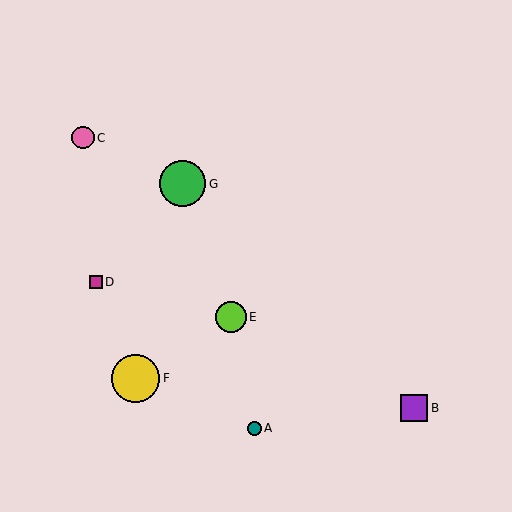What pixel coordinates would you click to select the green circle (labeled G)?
Click at (183, 184) to select the green circle G.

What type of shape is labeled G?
Shape G is a green circle.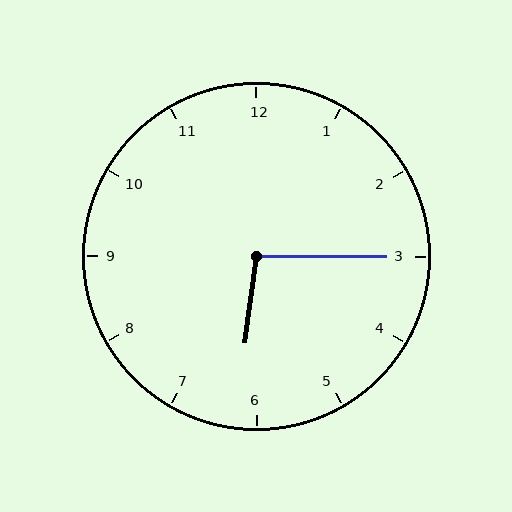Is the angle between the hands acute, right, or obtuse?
It is obtuse.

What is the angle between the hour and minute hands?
Approximately 98 degrees.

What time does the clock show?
6:15.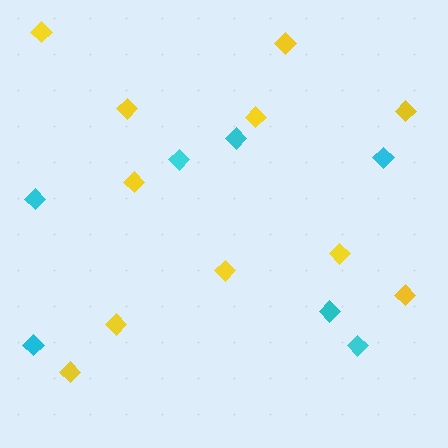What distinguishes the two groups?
There are 2 groups: one group of yellow diamonds (11) and one group of cyan diamonds (7).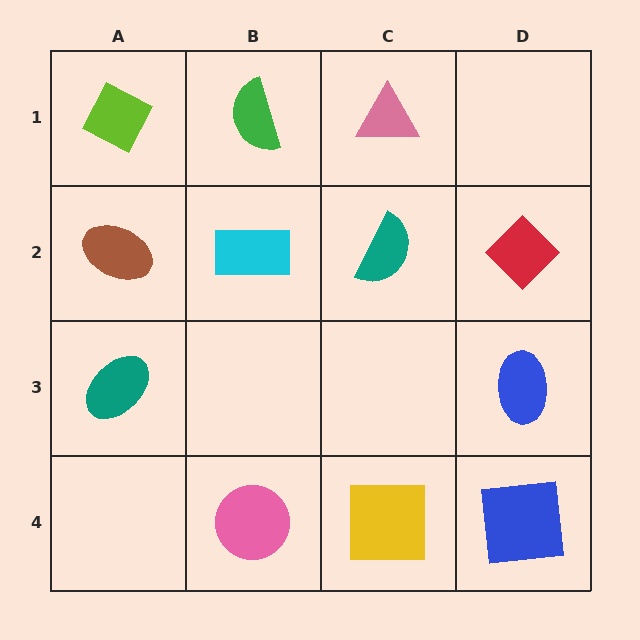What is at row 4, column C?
A yellow square.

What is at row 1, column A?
A lime diamond.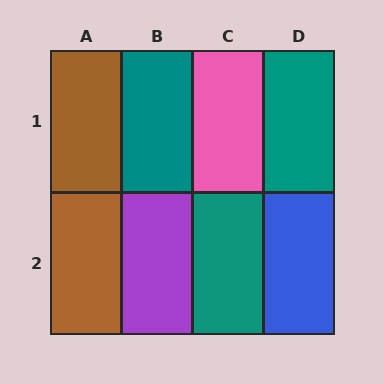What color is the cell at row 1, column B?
Teal.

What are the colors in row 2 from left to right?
Brown, purple, teal, blue.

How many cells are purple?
1 cell is purple.